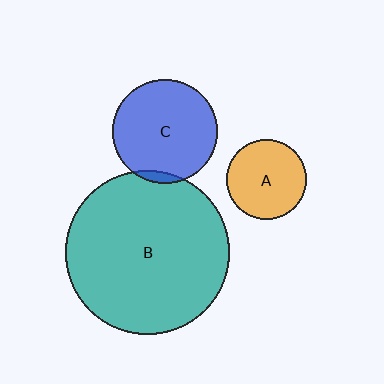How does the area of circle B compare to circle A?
Approximately 4.2 times.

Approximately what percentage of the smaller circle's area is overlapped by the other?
Approximately 5%.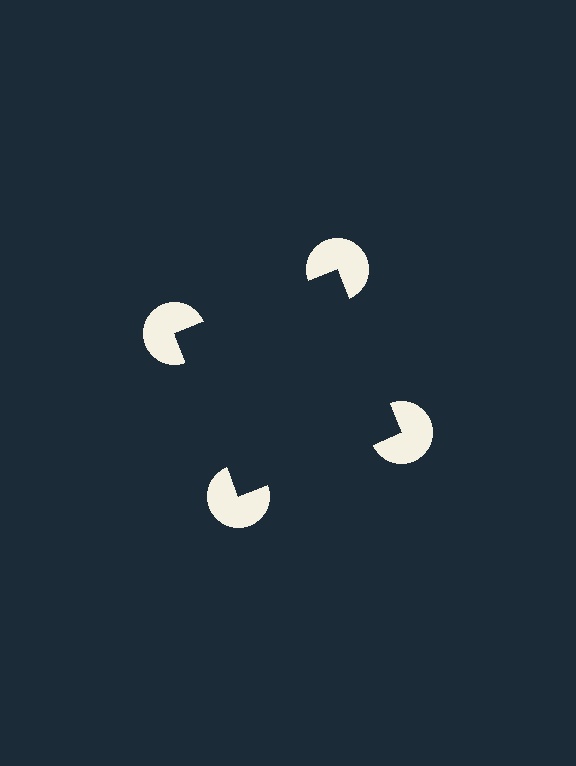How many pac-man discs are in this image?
There are 4 — one at each vertex of the illusory square.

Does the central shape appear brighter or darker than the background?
It typically appears slightly darker than the background, even though no actual brightness change is drawn.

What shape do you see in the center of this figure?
An illusory square — its edges are inferred from the aligned wedge cuts in the pac-man discs, not physically drawn.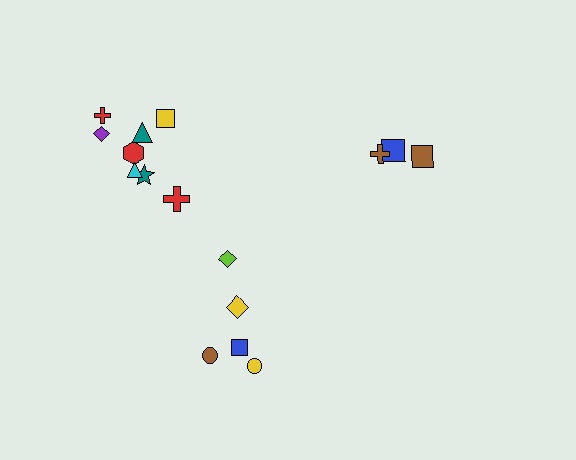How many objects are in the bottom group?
There are 5 objects.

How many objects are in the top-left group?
There are 8 objects.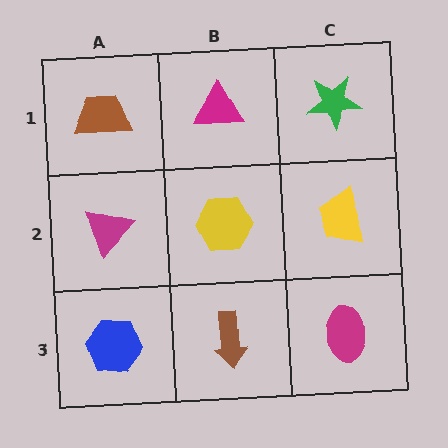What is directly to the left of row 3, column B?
A blue hexagon.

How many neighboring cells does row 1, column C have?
2.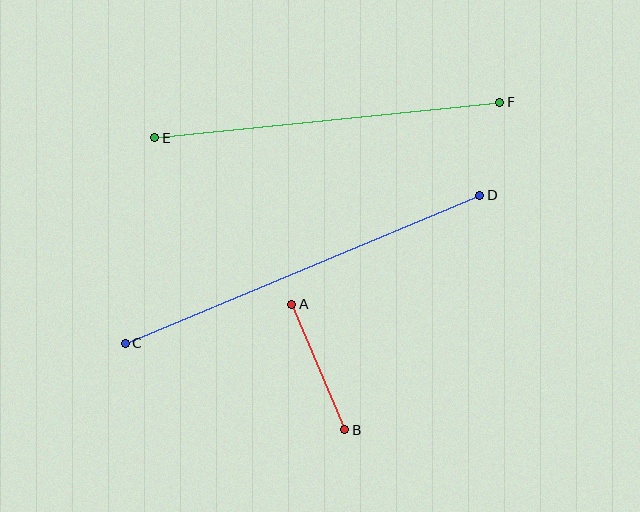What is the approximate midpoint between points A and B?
The midpoint is at approximately (318, 367) pixels.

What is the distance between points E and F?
The distance is approximately 347 pixels.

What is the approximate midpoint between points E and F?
The midpoint is at approximately (327, 120) pixels.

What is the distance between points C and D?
The distance is approximately 384 pixels.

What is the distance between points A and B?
The distance is approximately 136 pixels.